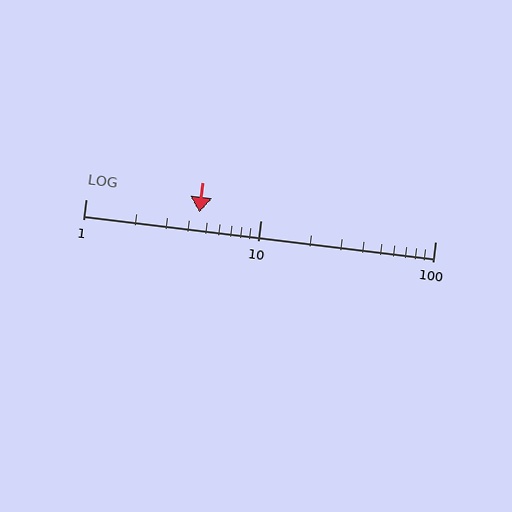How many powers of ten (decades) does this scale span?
The scale spans 2 decades, from 1 to 100.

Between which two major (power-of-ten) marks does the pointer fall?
The pointer is between 1 and 10.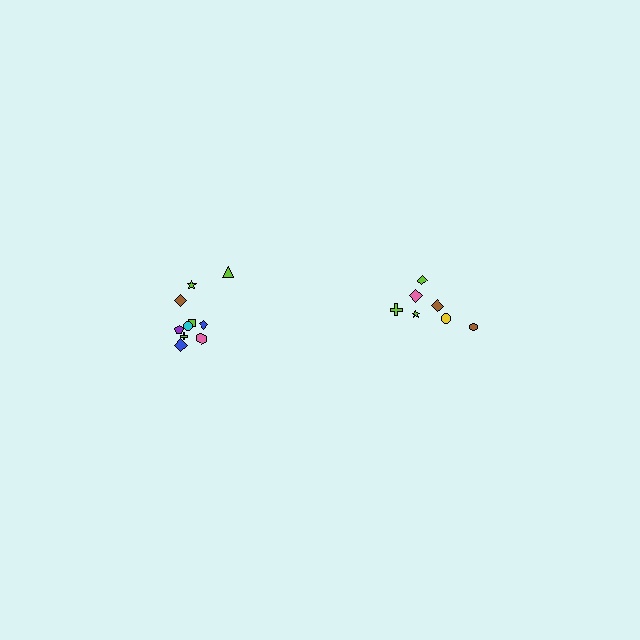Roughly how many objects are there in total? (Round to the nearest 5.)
Roughly 15 objects in total.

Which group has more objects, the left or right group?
The left group.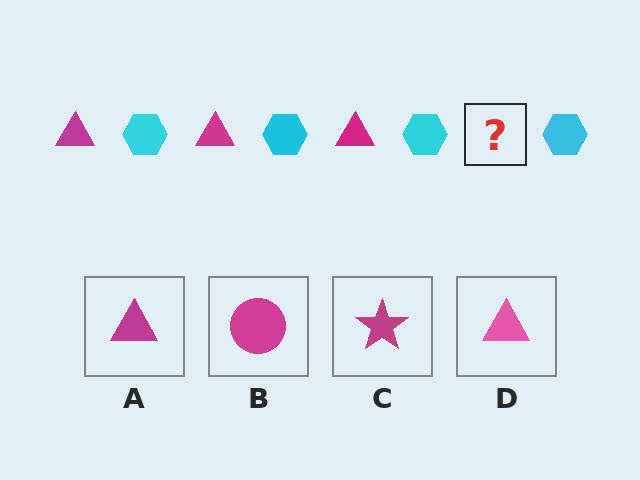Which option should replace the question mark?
Option A.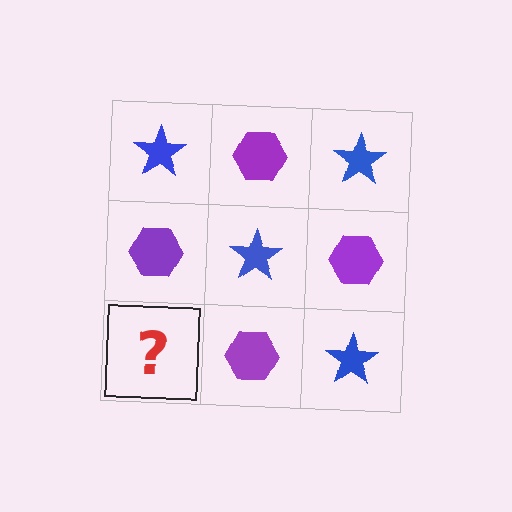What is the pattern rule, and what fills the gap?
The rule is that it alternates blue star and purple hexagon in a checkerboard pattern. The gap should be filled with a blue star.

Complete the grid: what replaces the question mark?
The question mark should be replaced with a blue star.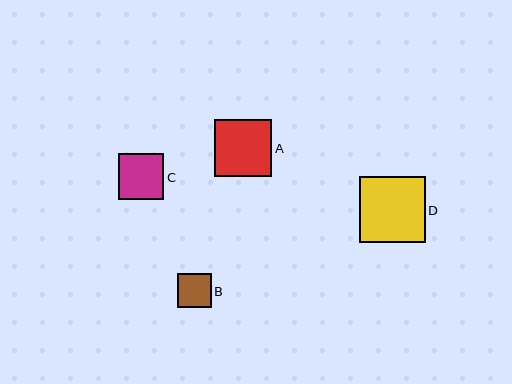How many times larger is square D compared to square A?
Square D is approximately 1.2 times the size of square A.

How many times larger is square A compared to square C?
Square A is approximately 1.2 times the size of square C.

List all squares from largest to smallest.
From largest to smallest: D, A, C, B.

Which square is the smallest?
Square B is the smallest with a size of approximately 34 pixels.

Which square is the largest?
Square D is the largest with a size of approximately 66 pixels.